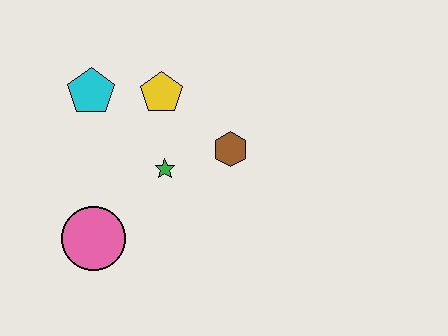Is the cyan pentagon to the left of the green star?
Yes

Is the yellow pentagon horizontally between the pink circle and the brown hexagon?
Yes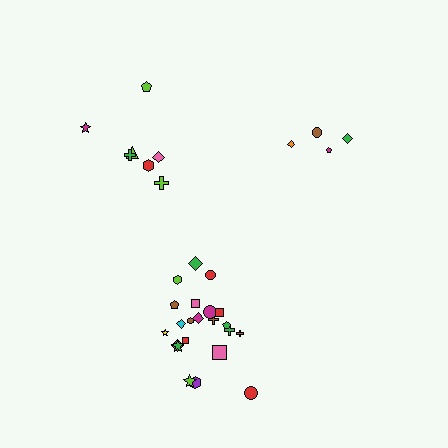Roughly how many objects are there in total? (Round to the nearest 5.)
Roughly 35 objects in total.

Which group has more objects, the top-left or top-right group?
The top-left group.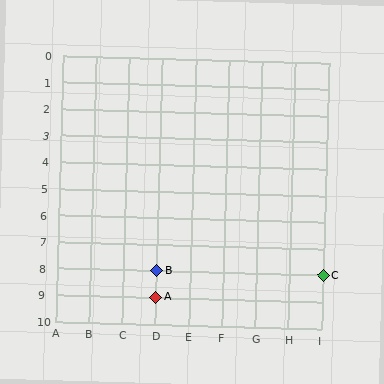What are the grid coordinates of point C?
Point C is at grid coordinates (I, 8).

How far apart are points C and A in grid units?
Points C and A are 5 columns and 1 row apart (about 5.1 grid units diagonally).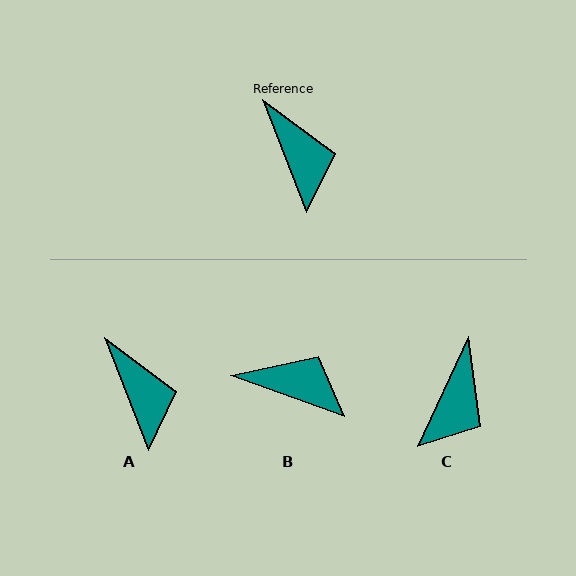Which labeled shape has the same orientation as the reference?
A.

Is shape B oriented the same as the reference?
No, it is off by about 49 degrees.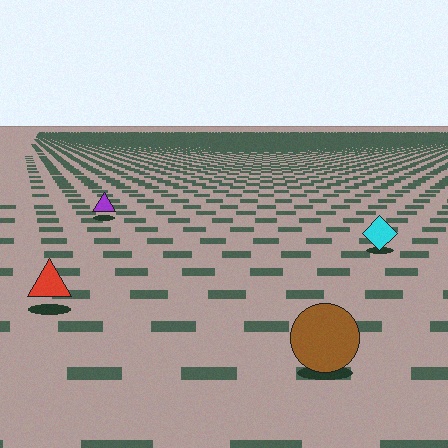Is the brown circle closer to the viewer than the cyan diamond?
Yes. The brown circle is closer — you can tell from the texture gradient: the ground texture is coarser near it.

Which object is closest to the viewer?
The brown circle is closest. The texture marks near it are larger and more spread out.